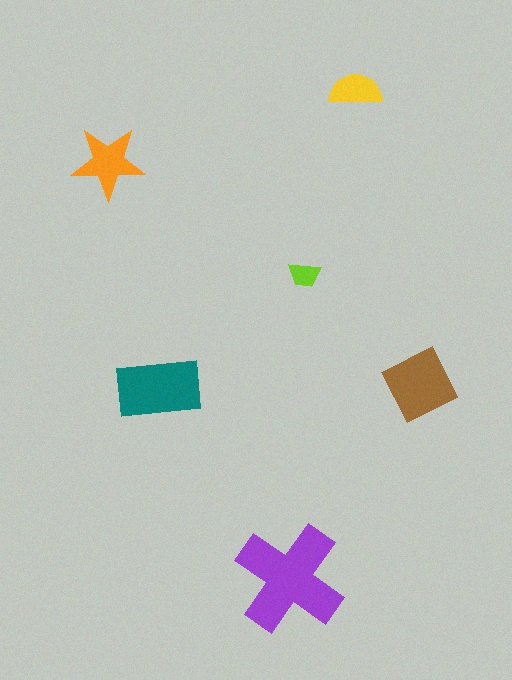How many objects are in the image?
There are 6 objects in the image.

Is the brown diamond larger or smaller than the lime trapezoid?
Larger.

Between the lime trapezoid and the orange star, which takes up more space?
The orange star.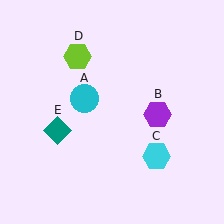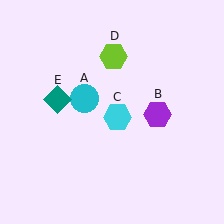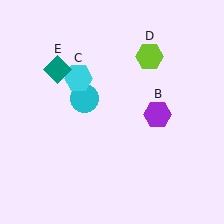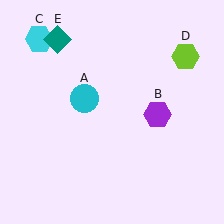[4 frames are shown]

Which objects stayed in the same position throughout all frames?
Cyan circle (object A) and purple hexagon (object B) remained stationary.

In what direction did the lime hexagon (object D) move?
The lime hexagon (object D) moved right.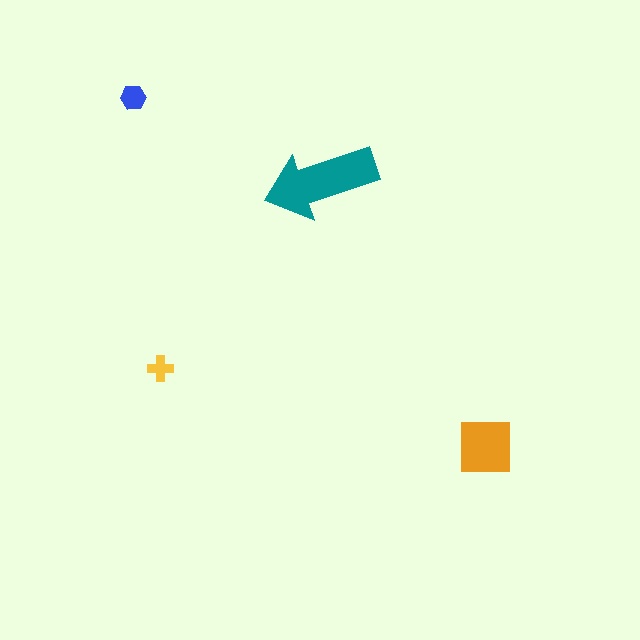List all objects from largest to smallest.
The teal arrow, the orange square, the blue hexagon, the yellow cross.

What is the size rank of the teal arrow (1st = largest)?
1st.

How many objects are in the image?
There are 4 objects in the image.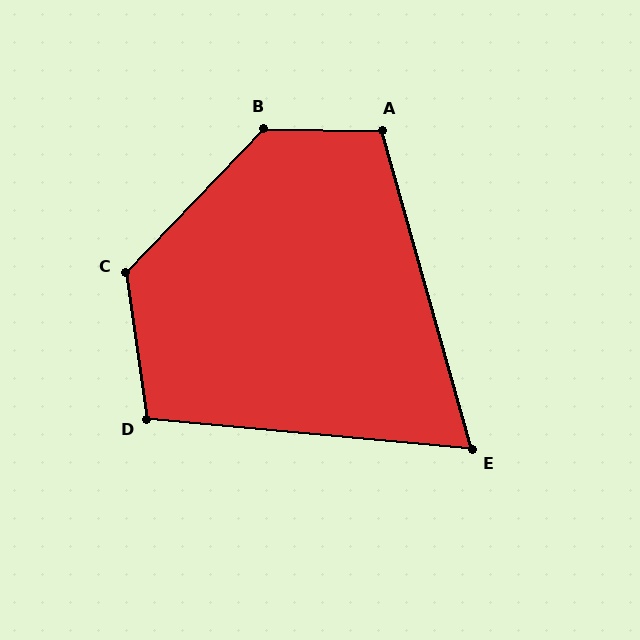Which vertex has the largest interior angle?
B, at approximately 133 degrees.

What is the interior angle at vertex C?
Approximately 128 degrees (obtuse).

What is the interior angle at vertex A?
Approximately 107 degrees (obtuse).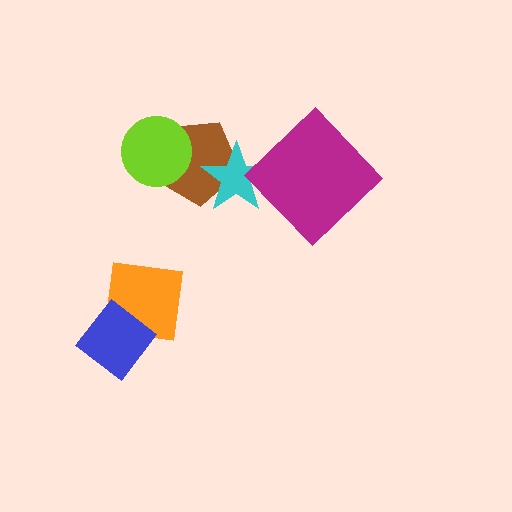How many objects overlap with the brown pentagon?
2 objects overlap with the brown pentagon.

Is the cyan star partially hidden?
Yes, it is partially covered by another shape.